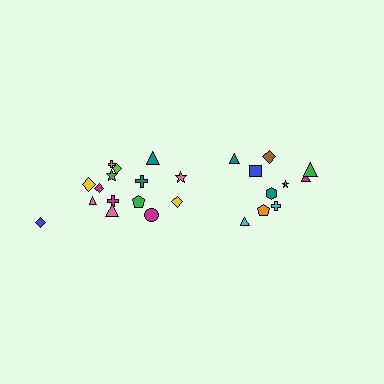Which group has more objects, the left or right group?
The left group.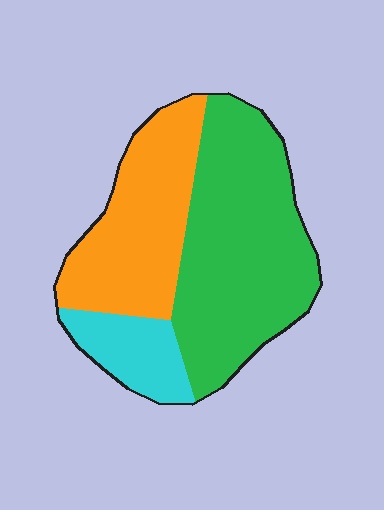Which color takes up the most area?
Green, at roughly 50%.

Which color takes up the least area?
Cyan, at roughly 15%.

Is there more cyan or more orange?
Orange.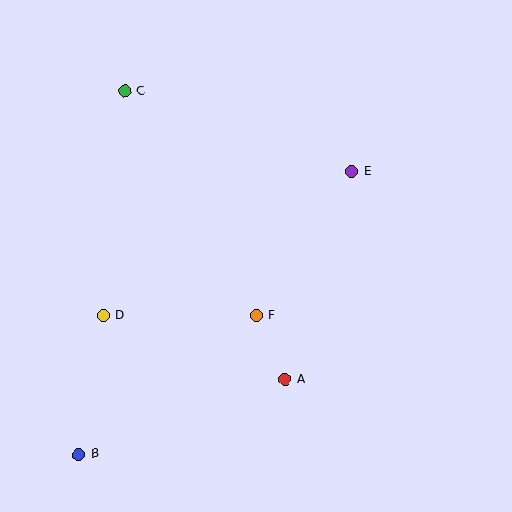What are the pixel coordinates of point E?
Point E is at (352, 172).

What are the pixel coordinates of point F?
Point F is at (256, 316).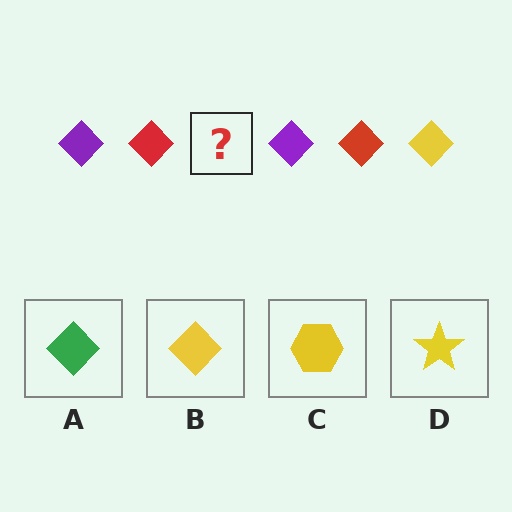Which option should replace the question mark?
Option B.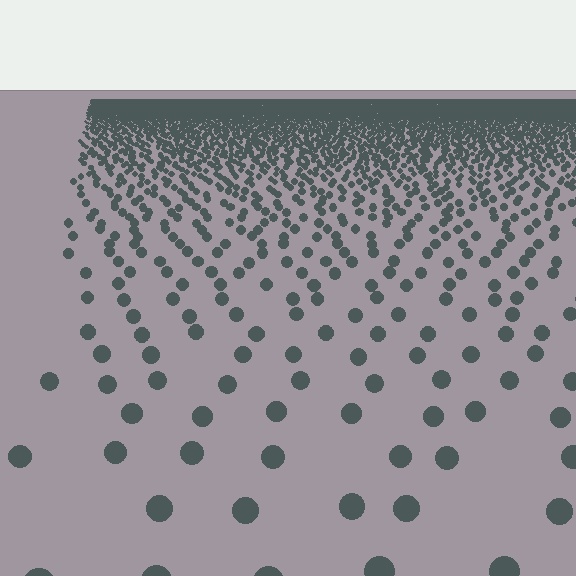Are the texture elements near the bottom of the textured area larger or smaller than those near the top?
Larger. Near the bottom, elements are closer to the viewer and appear at a bigger on-screen size.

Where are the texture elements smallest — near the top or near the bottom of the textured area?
Near the top.